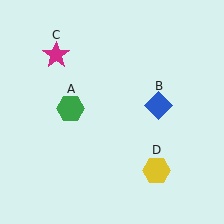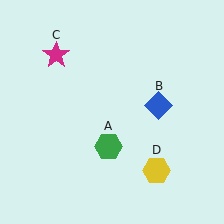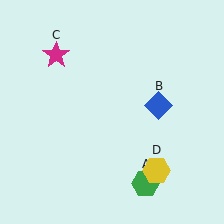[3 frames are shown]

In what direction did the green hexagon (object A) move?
The green hexagon (object A) moved down and to the right.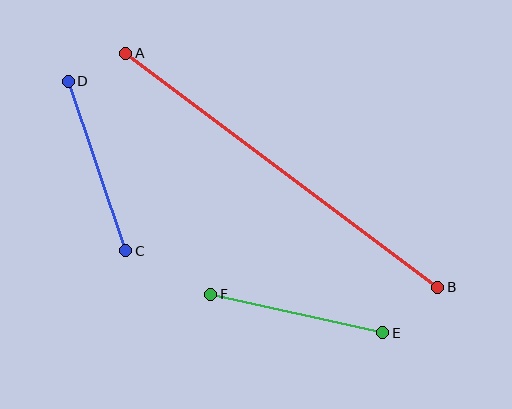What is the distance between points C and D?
The distance is approximately 179 pixels.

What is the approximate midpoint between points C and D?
The midpoint is at approximately (97, 166) pixels.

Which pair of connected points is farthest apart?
Points A and B are farthest apart.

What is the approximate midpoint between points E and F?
The midpoint is at approximately (297, 314) pixels.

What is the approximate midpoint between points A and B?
The midpoint is at approximately (282, 170) pixels.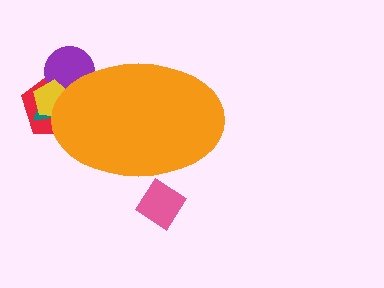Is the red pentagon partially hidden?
Yes, the red pentagon is partially hidden behind the orange ellipse.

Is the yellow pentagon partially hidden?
Yes, the yellow pentagon is partially hidden behind the orange ellipse.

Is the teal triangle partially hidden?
Yes, the teal triangle is partially hidden behind the orange ellipse.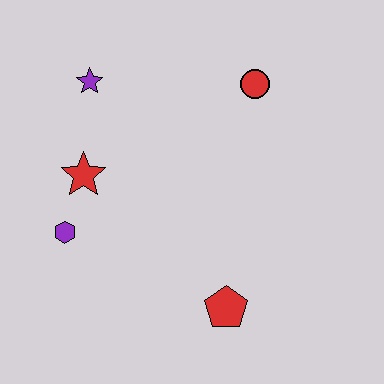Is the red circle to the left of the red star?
No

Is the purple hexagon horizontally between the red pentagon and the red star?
No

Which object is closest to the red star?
The purple hexagon is closest to the red star.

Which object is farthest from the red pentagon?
The purple star is farthest from the red pentagon.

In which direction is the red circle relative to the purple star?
The red circle is to the right of the purple star.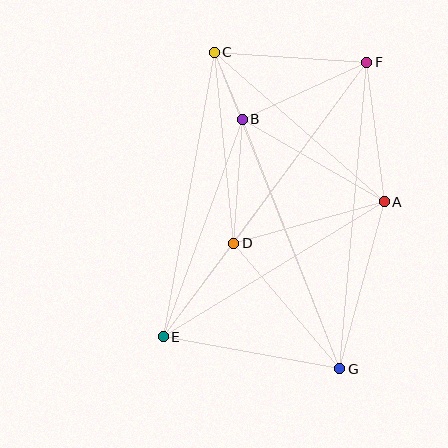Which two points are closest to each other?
Points B and C are closest to each other.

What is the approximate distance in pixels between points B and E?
The distance between B and E is approximately 231 pixels.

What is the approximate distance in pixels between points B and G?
The distance between B and G is approximately 268 pixels.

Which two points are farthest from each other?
Points E and F are farthest from each other.